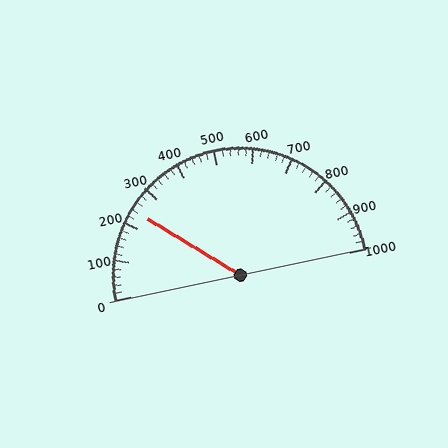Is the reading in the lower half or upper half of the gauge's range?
The reading is in the lower half of the range (0 to 1000).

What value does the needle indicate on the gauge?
The needle indicates approximately 240.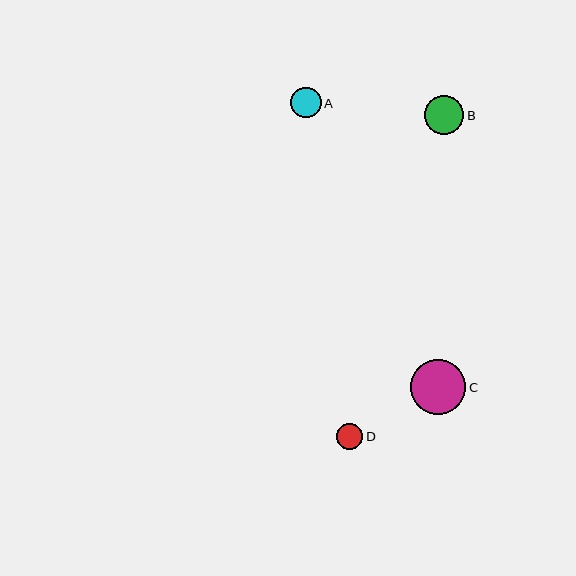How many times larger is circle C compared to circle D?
Circle C is approximately 2.1 times the size of circle D.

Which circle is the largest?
Circle C is the largest with a size of approximately 55 pixels.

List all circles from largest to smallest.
From largest to smallest: C, B, A, D.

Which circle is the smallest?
Circle D is the smallest with a size of approximately 26 pixels.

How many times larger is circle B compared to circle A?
Circle B is approximately 1.3 times the size of circle A.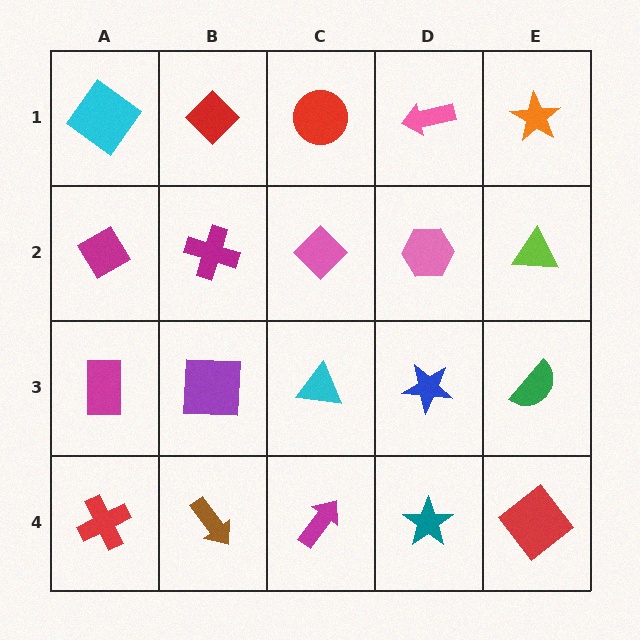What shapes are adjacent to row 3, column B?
A magenta cross (row 2, column B), a brown arrow (row 4, column B), a magenta rectangle (row 3, column A), a cyan triangle (row 3, column C).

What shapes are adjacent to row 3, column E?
A lime triangle (row 2, column E), a red diamond (row 4, column E), a blue star (row 3, column D).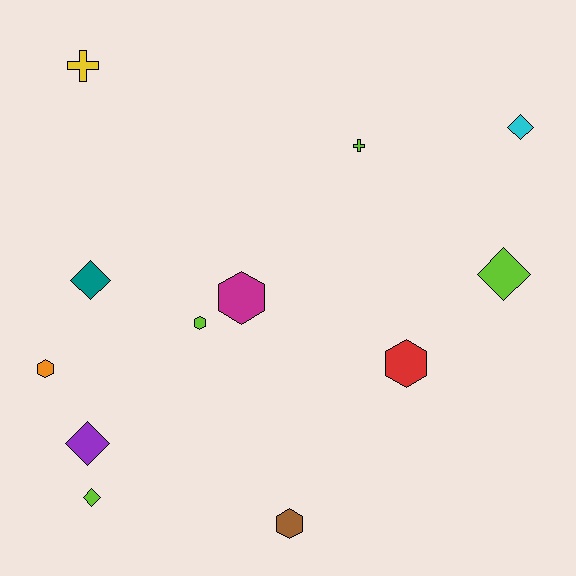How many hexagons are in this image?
There are 5 hexagons.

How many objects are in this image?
There are 12 objects.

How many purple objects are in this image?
There is 1 purple object.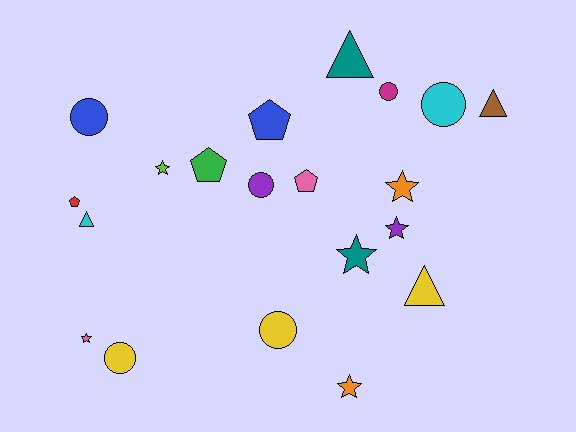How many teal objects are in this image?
There are 2 teal objects.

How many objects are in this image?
There are 20 objects.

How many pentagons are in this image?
There are 4 pentagons.